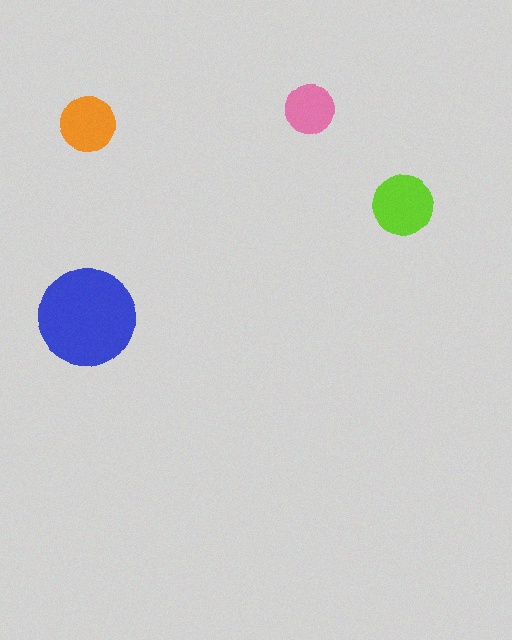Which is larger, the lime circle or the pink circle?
The lime one.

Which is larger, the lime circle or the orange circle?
The lime one.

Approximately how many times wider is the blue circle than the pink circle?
About 2 times wider.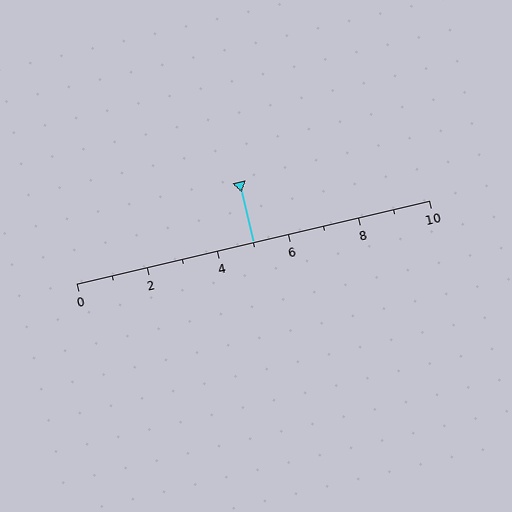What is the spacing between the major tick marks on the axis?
The major ticks are spaced 2 apart.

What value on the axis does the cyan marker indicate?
The marker indicates approximately 5.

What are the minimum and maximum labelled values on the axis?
The axis runs from 0 to 10.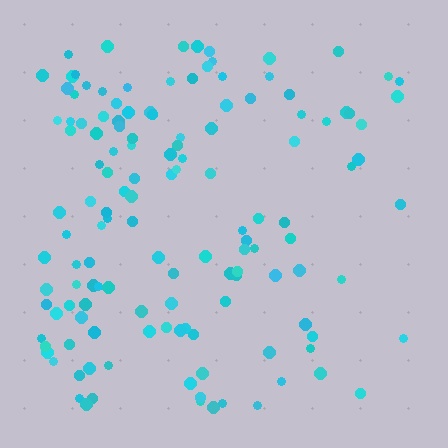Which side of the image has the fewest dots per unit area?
The right.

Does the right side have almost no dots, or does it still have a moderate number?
Still a moderate number, just noticeably fewer than the left.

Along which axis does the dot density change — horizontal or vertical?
Horizontal.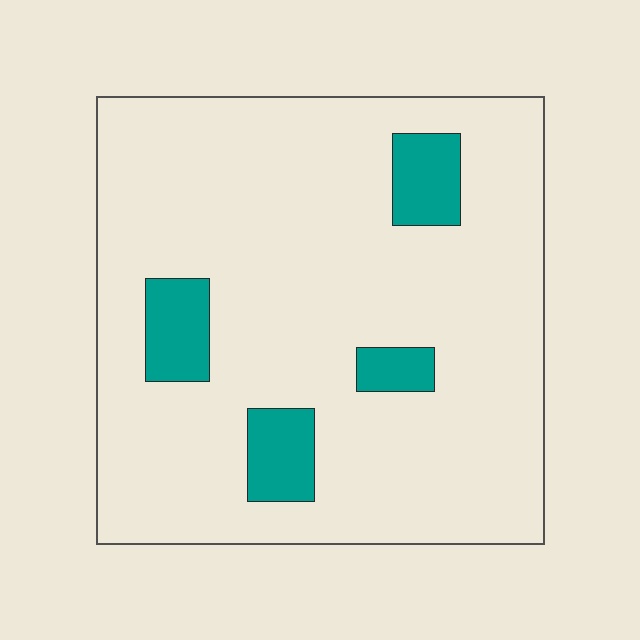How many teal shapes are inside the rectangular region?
4.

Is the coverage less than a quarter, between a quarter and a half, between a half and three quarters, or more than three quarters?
Less than a quarter.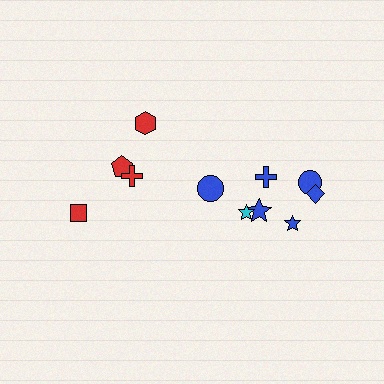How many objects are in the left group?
There are 4 objects.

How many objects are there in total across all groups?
There are 11 objects.